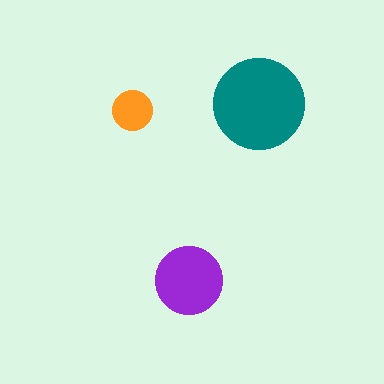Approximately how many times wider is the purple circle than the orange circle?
About 1.5 times wider.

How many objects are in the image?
There are 3 objects in the image.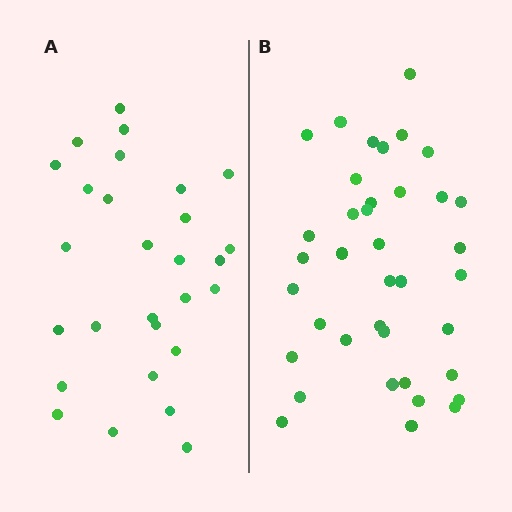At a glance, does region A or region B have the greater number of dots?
Region B (the right region) has more dots.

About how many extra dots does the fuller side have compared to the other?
Region B has roughly 10 or so more dots than region A.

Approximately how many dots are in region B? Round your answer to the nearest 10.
About 40 dots. (The exact count is 38, which rounds to 40.)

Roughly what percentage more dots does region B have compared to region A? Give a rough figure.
About 35% more.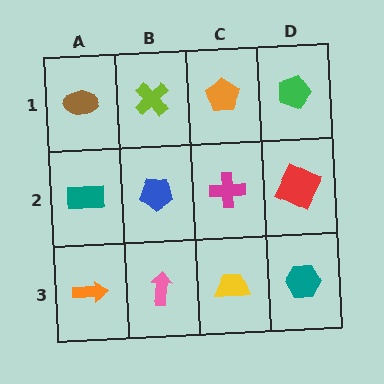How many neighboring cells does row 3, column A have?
2.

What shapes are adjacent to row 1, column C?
A magenta cross (row 2, column C), a lime cross (row 1, column B), a green pentagon (row 1, column D).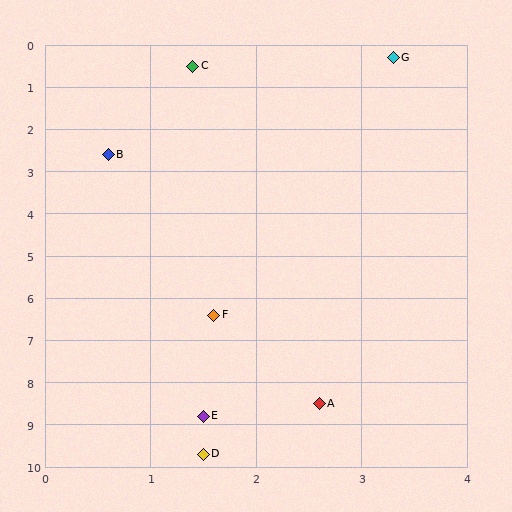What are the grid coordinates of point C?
Point C is at approximately (1.4, 0.5).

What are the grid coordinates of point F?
Point F is at approximately (1.6, 6.4).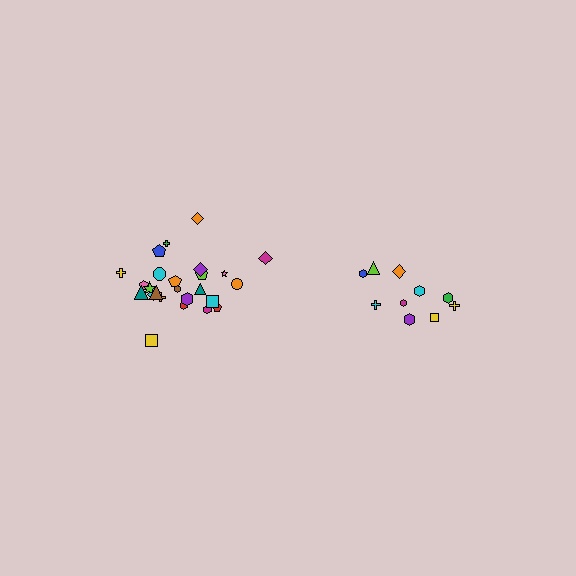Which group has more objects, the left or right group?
The left group.